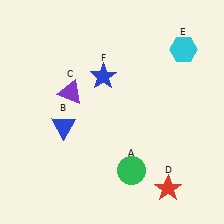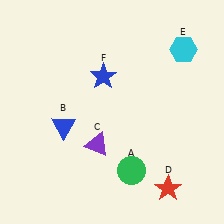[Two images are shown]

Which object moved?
The purple triangle (C) moved down.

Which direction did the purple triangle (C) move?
The purple triangle (C) moved down.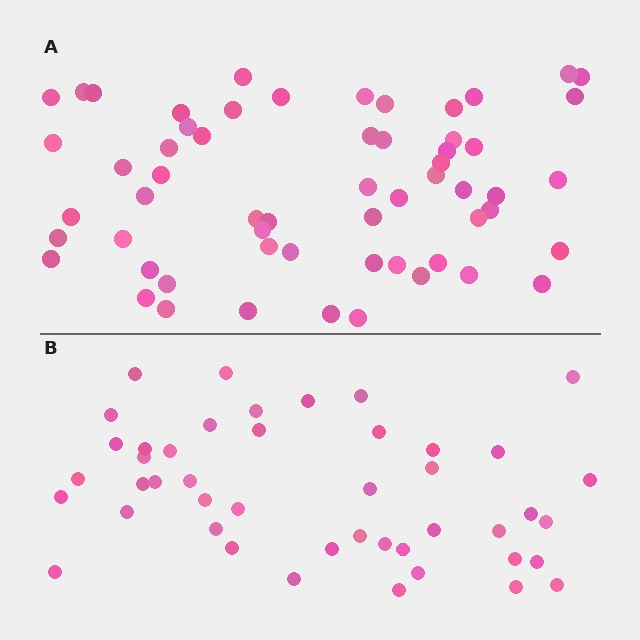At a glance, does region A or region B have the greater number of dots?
Region A (the top region) has more dots.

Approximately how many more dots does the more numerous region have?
Region A has approximately 15 more dots than region B.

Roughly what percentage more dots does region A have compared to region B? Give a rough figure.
About 30% more.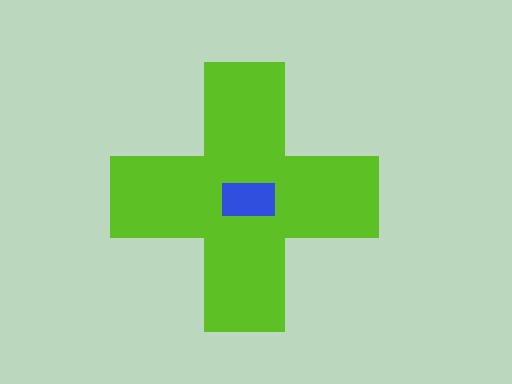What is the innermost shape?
The blue rectangle.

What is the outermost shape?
The lime cross.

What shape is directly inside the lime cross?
The blue rectangle.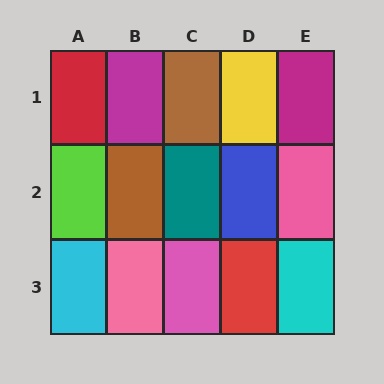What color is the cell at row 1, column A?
Red.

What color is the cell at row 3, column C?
Pink.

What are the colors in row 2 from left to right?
Lime, brown, teal, blue, pink.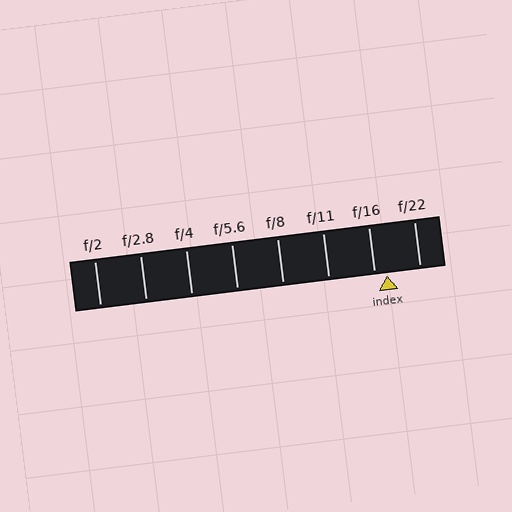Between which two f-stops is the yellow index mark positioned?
The index mark is between f/16 and f/22.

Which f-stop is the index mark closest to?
The index mark is closest to f/16.